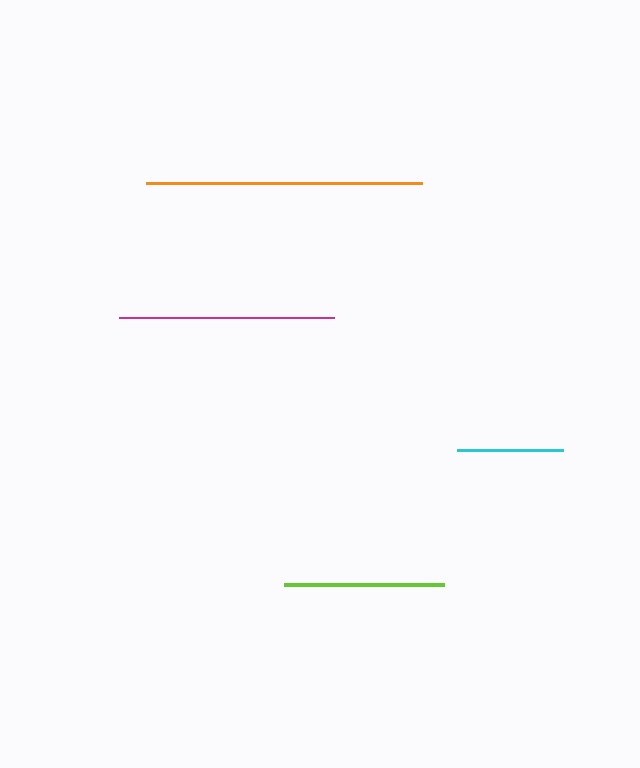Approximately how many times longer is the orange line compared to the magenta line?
The orange line is approximately 1.3 times the length of the magenta line.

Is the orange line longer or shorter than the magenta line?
The orange line is longer than the magenta line.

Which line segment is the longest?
The orange line is the longest at approximately 275 pixels.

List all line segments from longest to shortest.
From longest to shortest: orange, magenta, lime, cyan.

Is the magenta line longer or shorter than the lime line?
The magenta line is longer than the lime line.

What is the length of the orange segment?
The orange segment is approximately 275 pixels long.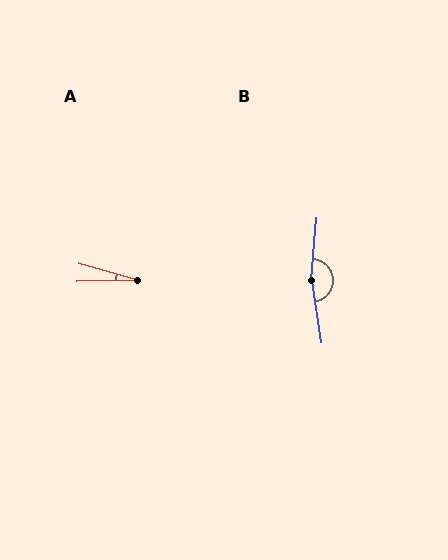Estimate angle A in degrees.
Approximately 17 degrees.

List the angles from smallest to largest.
A (17°), B (166°).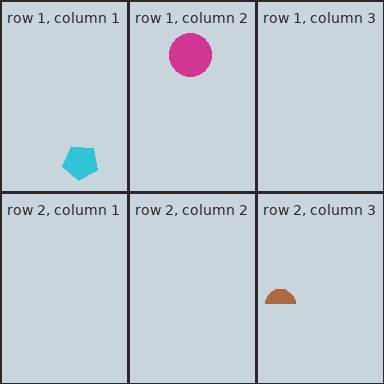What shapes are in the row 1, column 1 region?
The cyan pentagon.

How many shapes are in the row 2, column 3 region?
1.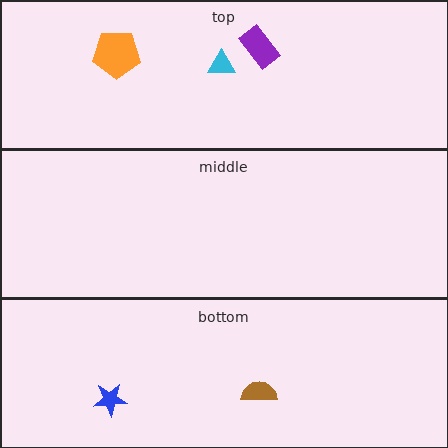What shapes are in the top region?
The cyan triangle, the purple rectangle, the orange pentagon.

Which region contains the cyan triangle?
The top region.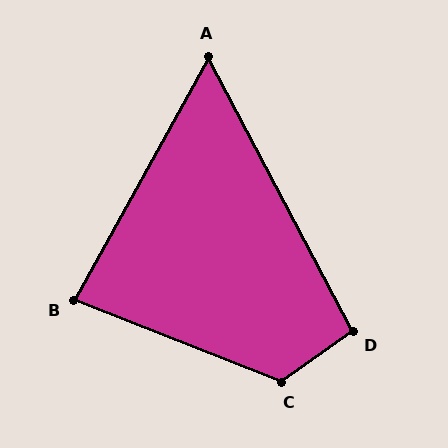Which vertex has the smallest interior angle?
A, at approximately 57 degrees.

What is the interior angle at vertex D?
Approximately 97 degrees (obtuse).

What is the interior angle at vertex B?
Approximately 83 degrees (acute).